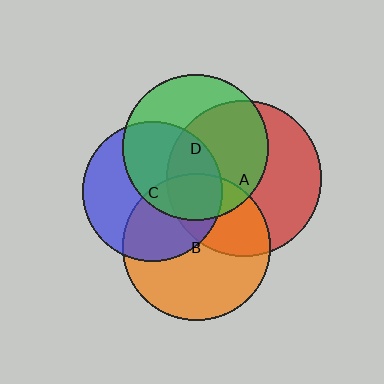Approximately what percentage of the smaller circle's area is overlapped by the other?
Approximately 30%.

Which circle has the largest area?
Circle A (red).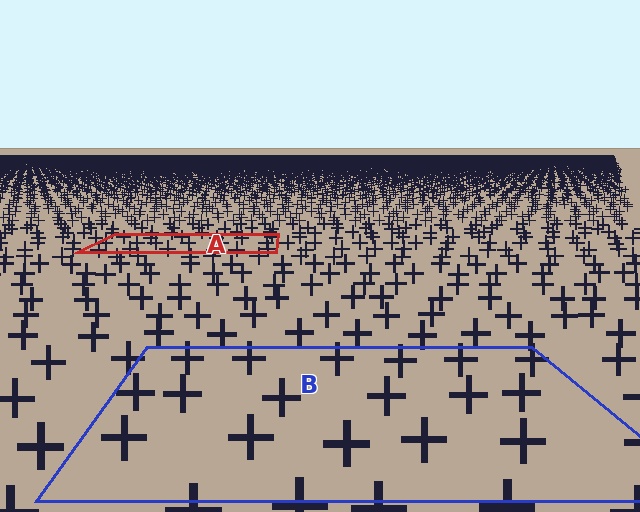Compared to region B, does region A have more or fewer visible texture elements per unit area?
Region A has more texture elements per unit area — they are packed more densely because it is farther away.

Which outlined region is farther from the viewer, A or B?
Region A is farther from the viewer — the texture elements inside it appear smaller and more densely packed.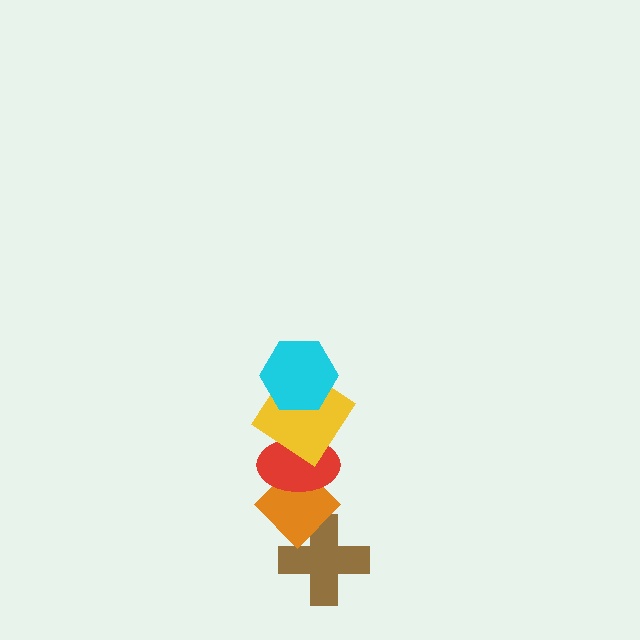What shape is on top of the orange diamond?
The red ellipse is on top of the orange diamond.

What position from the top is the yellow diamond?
The yellow diamond is 2nd from the top.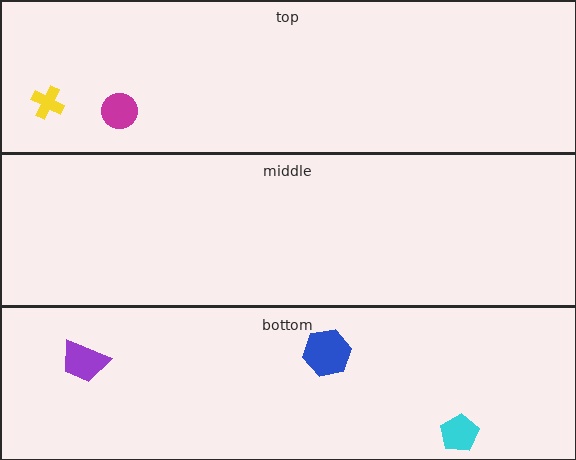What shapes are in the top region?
The magenta circle, the yellow cross.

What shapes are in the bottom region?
The blue hexagon, the purple trapezoid, the cyan pentagon.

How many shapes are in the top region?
2.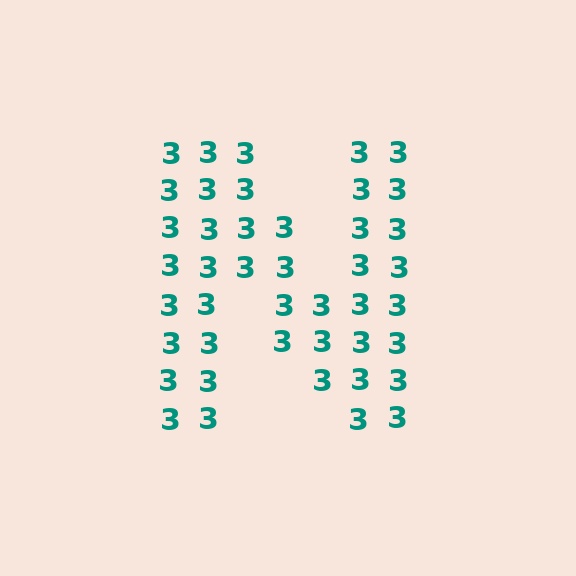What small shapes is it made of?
It is made of small digit 3's.